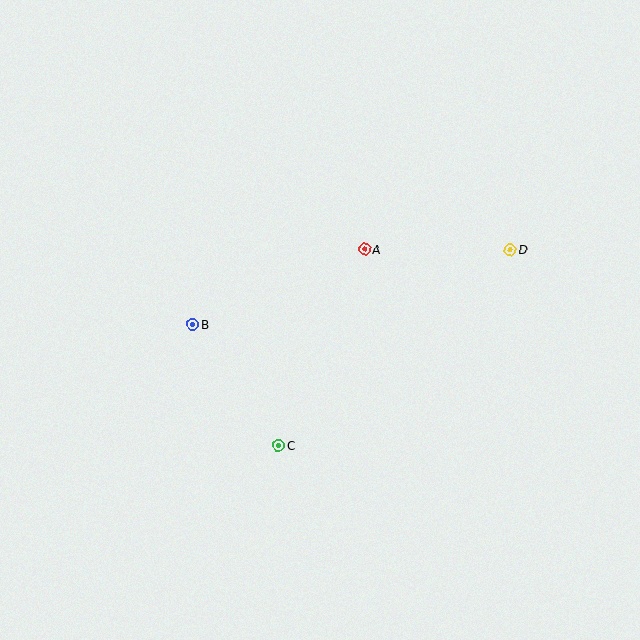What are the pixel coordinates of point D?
Point D is at (510, 250).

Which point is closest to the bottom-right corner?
Point C is closest to the bottom-right corner.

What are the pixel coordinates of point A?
Point A is at (365, 249).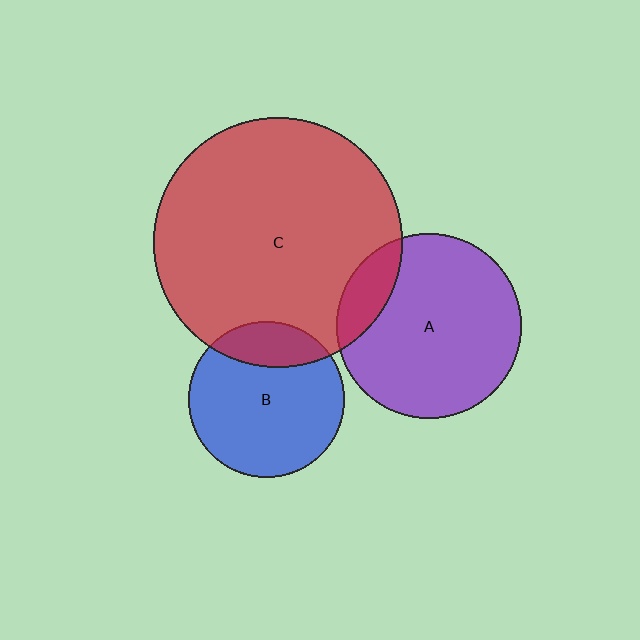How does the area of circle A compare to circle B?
Approximately 1.4 times.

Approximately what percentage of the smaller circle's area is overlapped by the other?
Approximately 20%.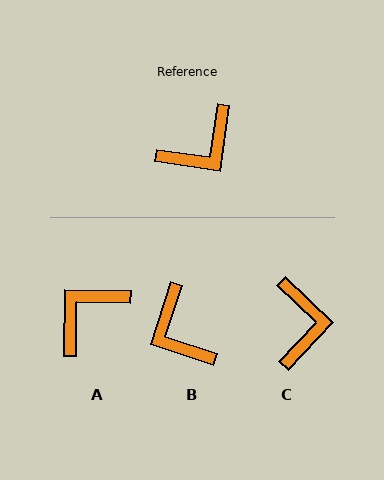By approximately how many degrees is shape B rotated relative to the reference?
Approximately 100 degrees clockwise.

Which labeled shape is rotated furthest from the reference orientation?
A, about 172 degrees away.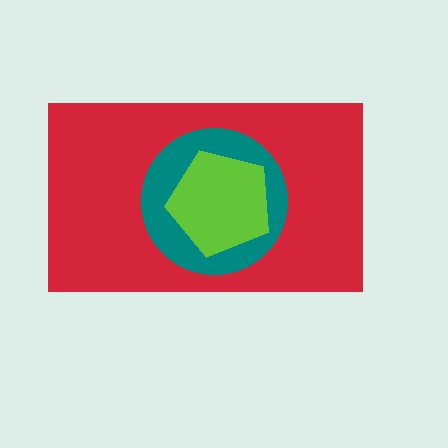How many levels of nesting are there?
3.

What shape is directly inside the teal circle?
The lime pentagon.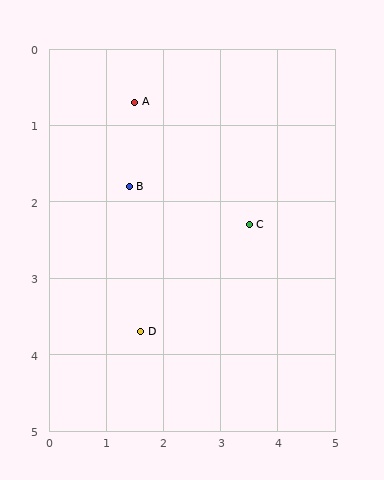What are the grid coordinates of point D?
Point D is at approximately (1.6, 3.7).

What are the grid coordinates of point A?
Point A is at approximately (1.5, 0.7).